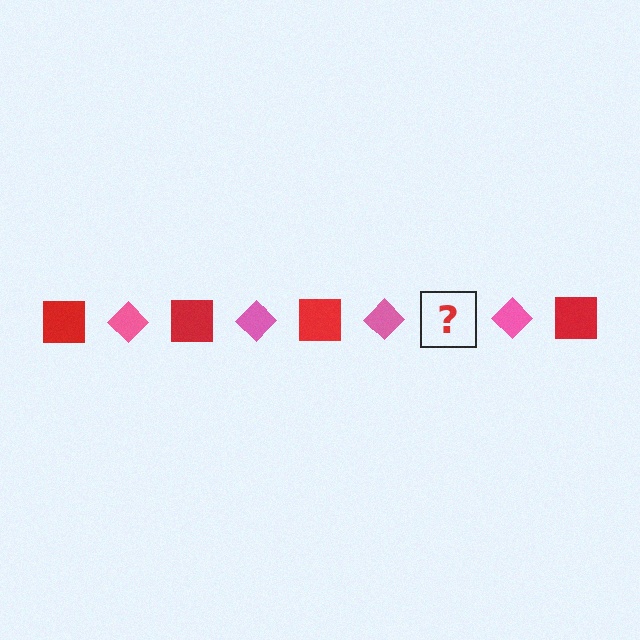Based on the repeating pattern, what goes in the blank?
The blank should be a red square.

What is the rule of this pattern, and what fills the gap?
The rule is that the pattern alternates between red square and pink diamond. The gap should be filled with a red square.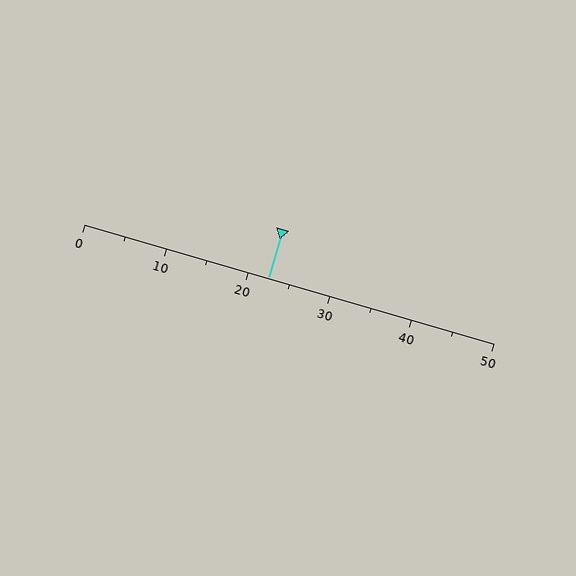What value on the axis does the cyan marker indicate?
The marker indicates approximately 22.5.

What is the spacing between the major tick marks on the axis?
The major ticks are spaced 10 apart.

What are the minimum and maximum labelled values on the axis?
The axis runs from 0 to 50.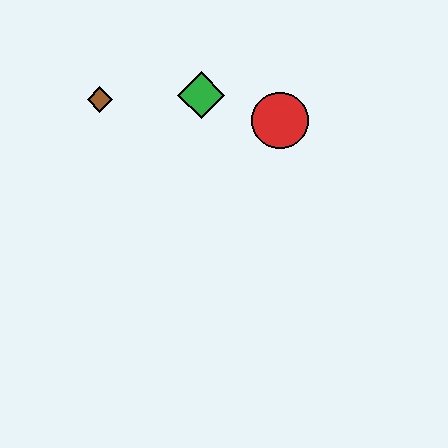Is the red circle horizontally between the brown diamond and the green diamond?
No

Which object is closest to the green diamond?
The red circle is closest to the green diamond.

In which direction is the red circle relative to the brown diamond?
The red circle is to the right of the brown diamond.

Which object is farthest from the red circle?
The brown diamond is farthest from the red circle.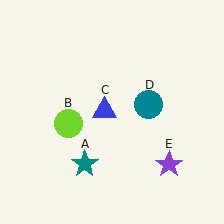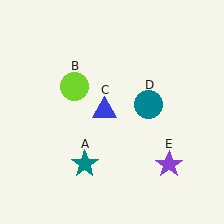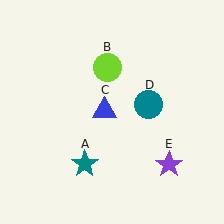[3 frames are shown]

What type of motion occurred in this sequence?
The lime circle (object B) rotated clockwise around the center of the scene.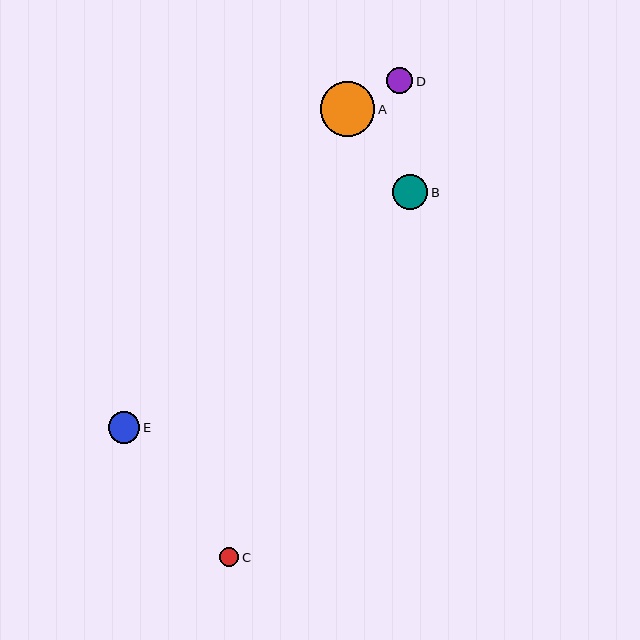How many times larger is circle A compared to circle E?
Circle A is approximately 1.7 times the size of circle E.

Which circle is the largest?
Circle A is the largest with a size of approximately 55 pixels.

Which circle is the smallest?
Circle C is the smallest with a size of approximately 19 pixels.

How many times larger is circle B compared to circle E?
Circle B is approximately 1.1 times the size of circle E.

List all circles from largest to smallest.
From largest to smallest: A, B, E, D, C.